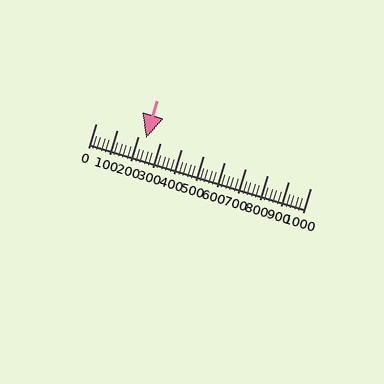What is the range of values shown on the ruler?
The ruler shows values from 0 to 1000.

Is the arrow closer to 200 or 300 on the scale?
The arrow is closer to 200.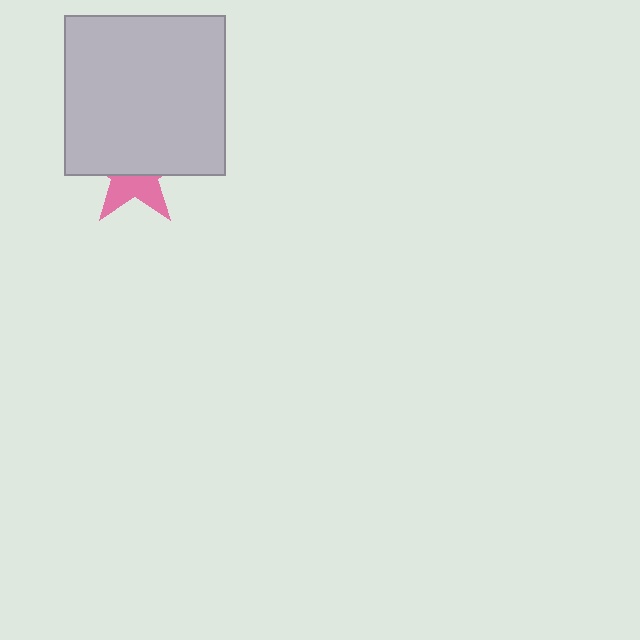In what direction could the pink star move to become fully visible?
The pink star could move down. That would shift it out from behind the light gray square entirely.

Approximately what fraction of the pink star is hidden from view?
Roughly 58% of the pink star is hidden behind the light gray square.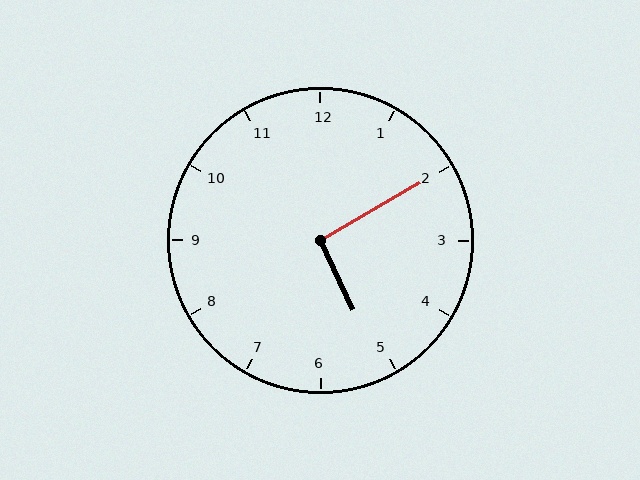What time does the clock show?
5:10.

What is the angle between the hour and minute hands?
Approximately 95 degrees.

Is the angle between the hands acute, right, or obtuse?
It is right.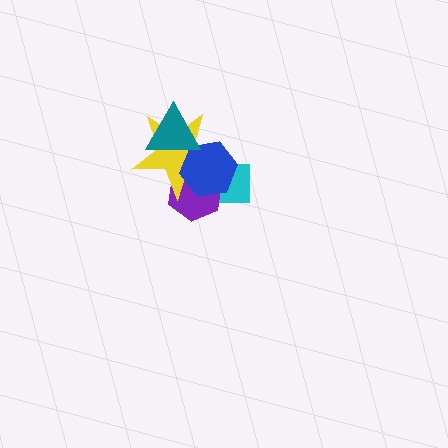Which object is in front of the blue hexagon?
The teal triangle is in front of the blue hexagon.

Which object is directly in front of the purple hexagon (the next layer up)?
The yellow star is directly in front of the purple hexagon.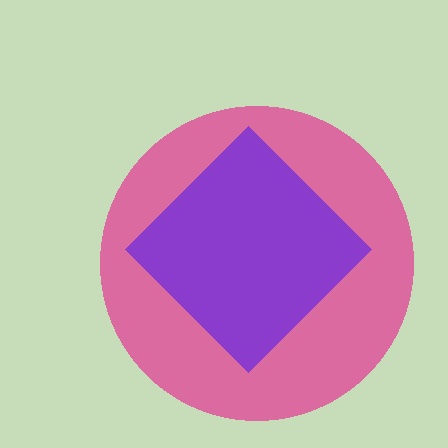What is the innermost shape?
The purple diamond.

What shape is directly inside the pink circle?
The purple diamond.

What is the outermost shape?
The pink circle.